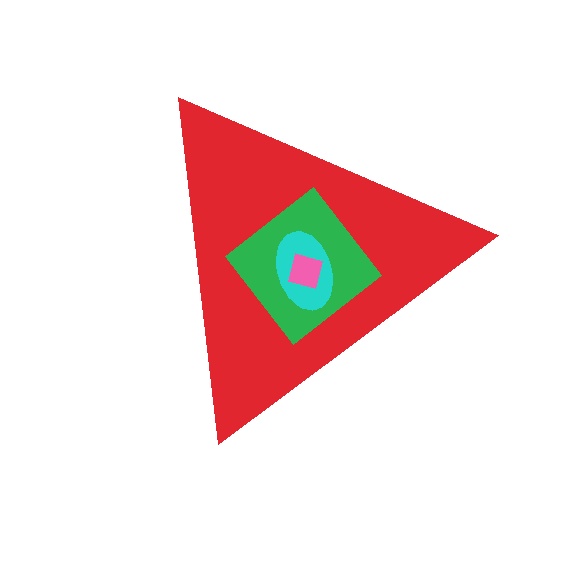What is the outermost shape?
The red triangle.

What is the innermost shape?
The pink square.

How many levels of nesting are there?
4.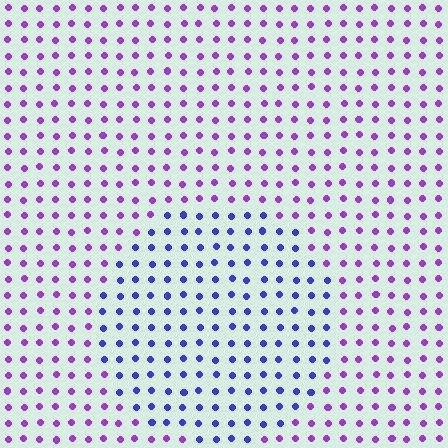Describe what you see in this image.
The image is filled with small purple elements in a uniform arrangement. A circle-shaped region is visible where the elements are tinted to a slightly different hue, forming a subtle color boundary.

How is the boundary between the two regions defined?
The boundary is defined purely by a slight shift in hue (about 41 degrees). Spacing, size, and orientation are identical on both sides.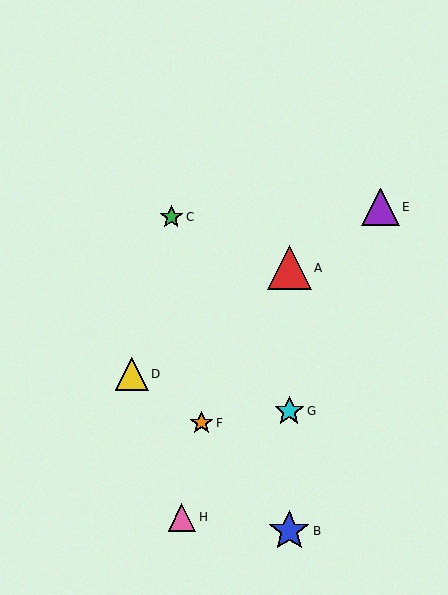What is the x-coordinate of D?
Object D is at x≈132.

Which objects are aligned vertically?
Objects A, B, G are aligned vertically.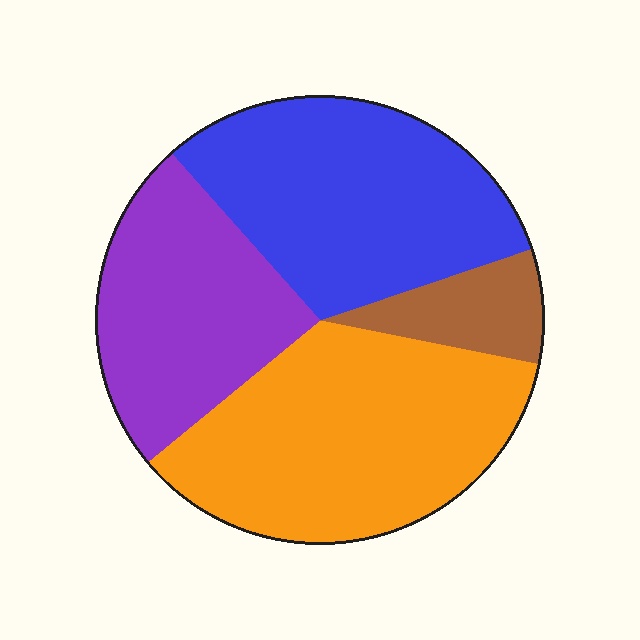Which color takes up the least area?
Brown, at roughly 10%.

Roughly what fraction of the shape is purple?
Purple covers roughly 25% of the shape.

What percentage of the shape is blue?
Blue takes up about one third (1/3) of the shape.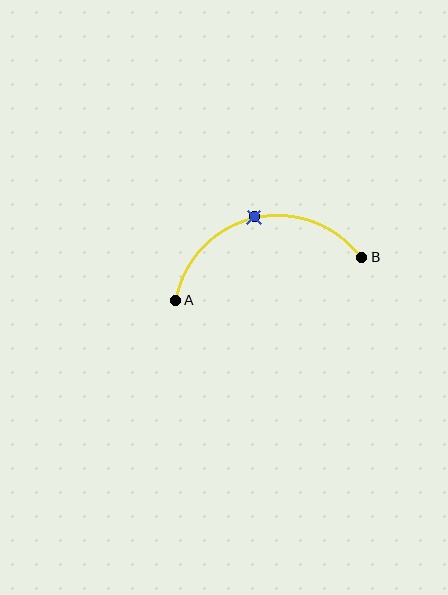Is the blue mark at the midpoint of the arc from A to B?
Yes. The blue mark lies on the arc at equal arc-length from both A and B — it is the arc midpoint.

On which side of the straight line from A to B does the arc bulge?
The arc bulges above the straight line connecting A and B.